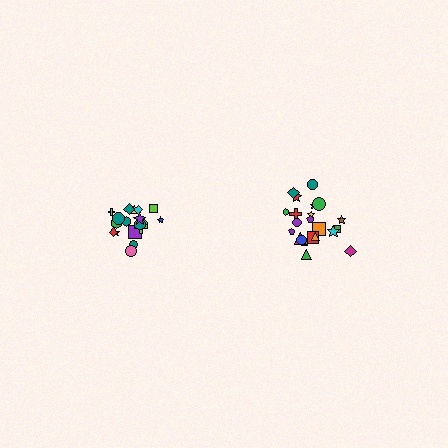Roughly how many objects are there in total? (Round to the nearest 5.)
Roughly 40 objects in total.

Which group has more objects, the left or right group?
The right group.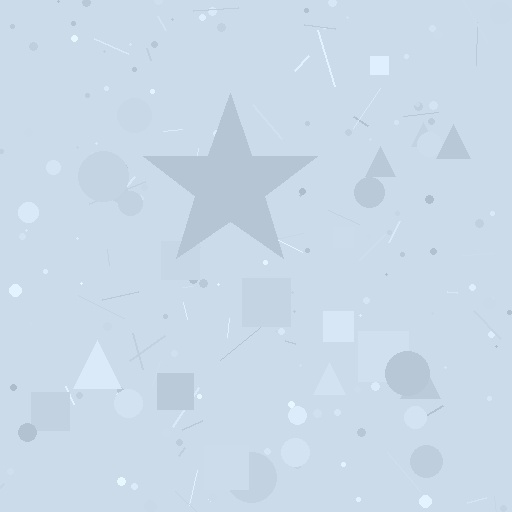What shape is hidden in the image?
A star is hidden in the image.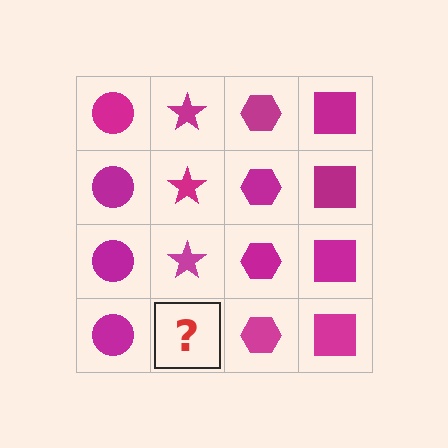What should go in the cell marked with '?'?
The missing cell should contain a magenta star.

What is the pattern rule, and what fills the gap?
The rule is that each column has a consistent shape. The gap should be filled with a magenta star.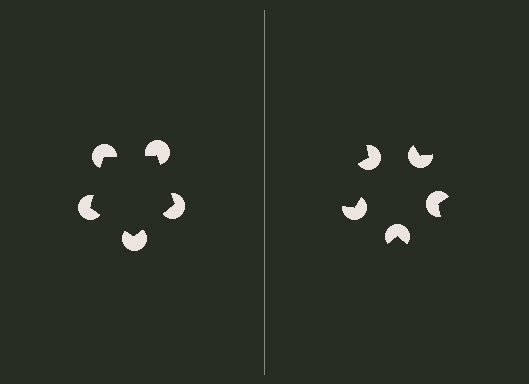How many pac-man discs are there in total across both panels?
10 — 5 on each side.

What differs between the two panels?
The pac-man discs are positioned identically on both sides; only the wedge orientations differ. On the left they align to a pentagon; on the right they are misaligned.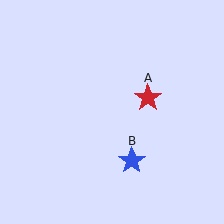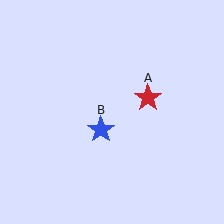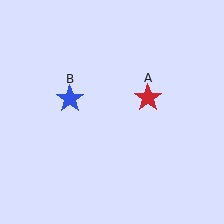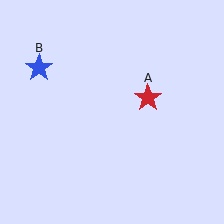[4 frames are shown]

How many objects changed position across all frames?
1 object changed position: blue star (object B).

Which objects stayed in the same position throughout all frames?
Red star (object A) remained stationary.